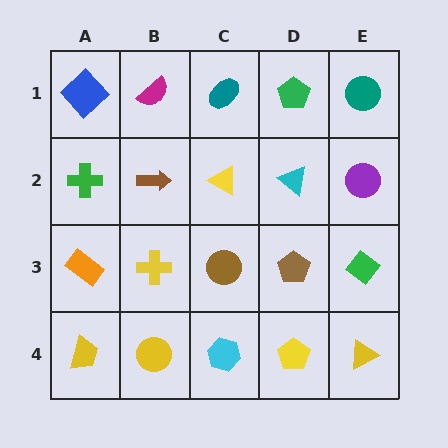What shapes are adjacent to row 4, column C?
A brown circle (row 3, column C), a yellow circle (row 4, column B), a yellow pentagon (row 4, column D).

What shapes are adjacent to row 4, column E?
A green diamond (row 3, column E), a yellow pentagon (row 4, column D).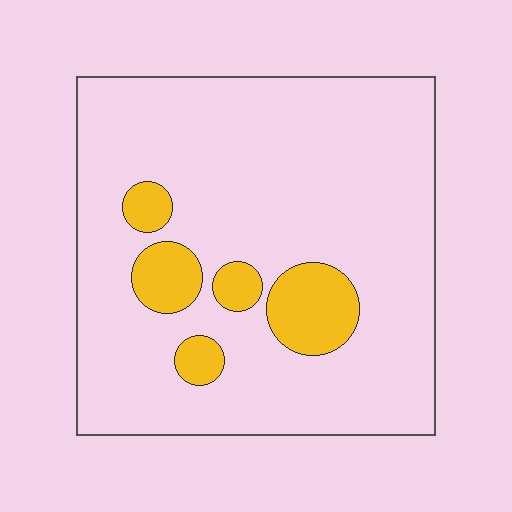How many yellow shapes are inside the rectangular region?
5.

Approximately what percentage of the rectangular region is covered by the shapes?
Approximately 15%.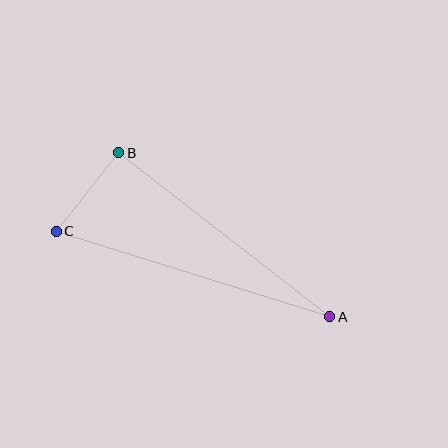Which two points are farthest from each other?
Points A and C are farthest from each other.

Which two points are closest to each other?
Points B and C are closest to each other.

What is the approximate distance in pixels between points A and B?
The distance between A and B is approximately 268 pixels.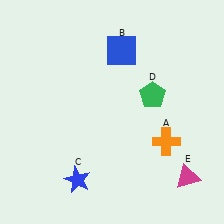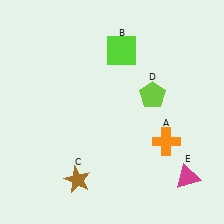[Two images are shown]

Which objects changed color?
B changed from blue to lime. C changed from blue to brown. D changed from green to lime.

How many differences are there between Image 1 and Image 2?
There are 3 differences between the two images.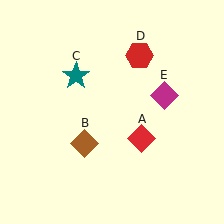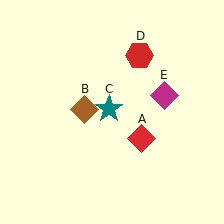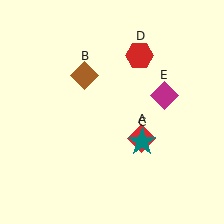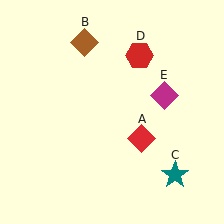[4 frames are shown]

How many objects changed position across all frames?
2 objects changed position: brown diamond (object B), teal star (object C).